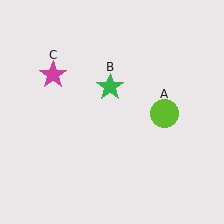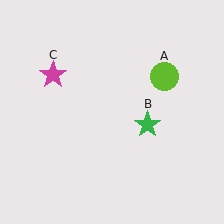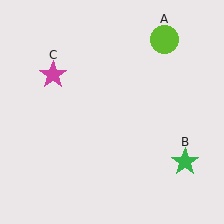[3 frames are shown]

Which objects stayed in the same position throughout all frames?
Magenta star (object C) remained stationary.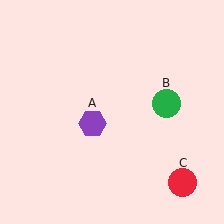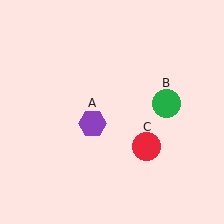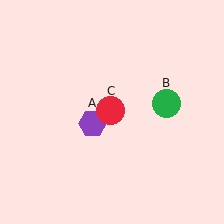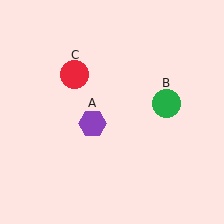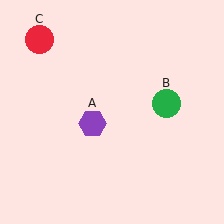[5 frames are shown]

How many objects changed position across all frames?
1 object changed position: red circle (object C).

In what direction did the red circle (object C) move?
The red circle (object C) moved up and to the left.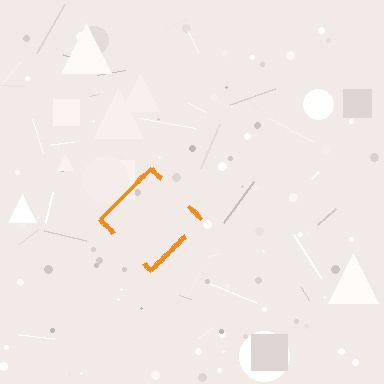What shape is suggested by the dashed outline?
The dashed outline suggests a diamond.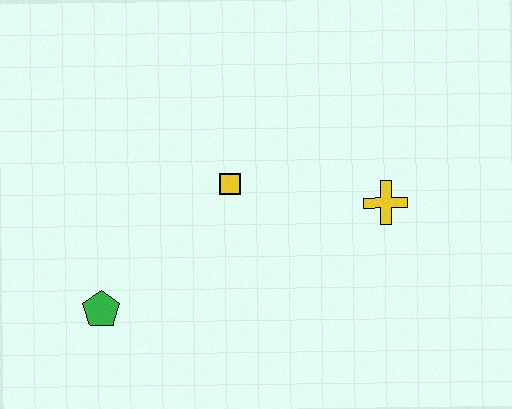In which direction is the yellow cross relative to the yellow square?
The yellow cross is to the right of the yellow square.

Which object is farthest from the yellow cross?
The green pentagon is farthest from the yellow cross.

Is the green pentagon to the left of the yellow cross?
Yes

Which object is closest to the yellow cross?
The yellow square is closest to the yellow cross.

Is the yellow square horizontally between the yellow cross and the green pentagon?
Yes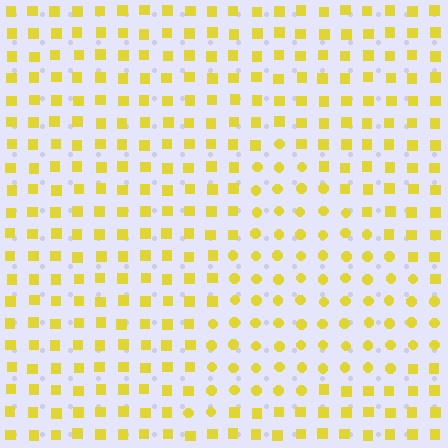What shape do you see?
I see a triangle.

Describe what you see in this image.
The image is filled with small yellow elements arranged in a uniform grid. A triangle-shaped region contains circles, while the surrounding area contains squares. The boundary is defined purely by the change in element shape.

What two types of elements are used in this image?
The image uses circles inside the triangle region and squares outside it.